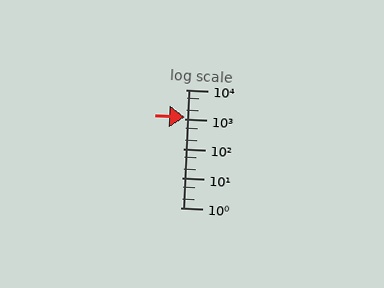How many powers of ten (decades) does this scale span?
The scale spans 4 decades, from 1 to 10000.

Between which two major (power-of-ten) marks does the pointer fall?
The pointer is between 1000 and 10000.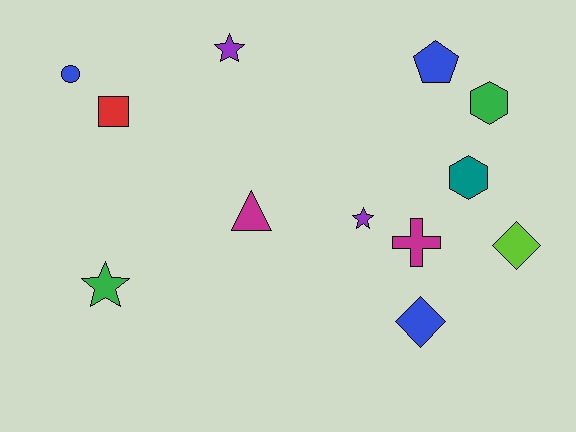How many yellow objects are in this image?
There are no yellow objects.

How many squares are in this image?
There is 1 square.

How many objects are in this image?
There are 12 objects.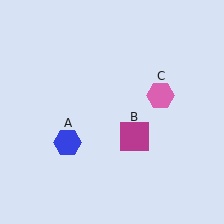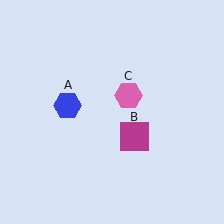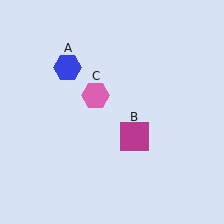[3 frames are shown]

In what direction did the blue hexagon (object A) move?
The blue hexagon (object A) moved up.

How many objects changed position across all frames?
2 objects changed position: blue hexagon (object A), pink hexagon (object C).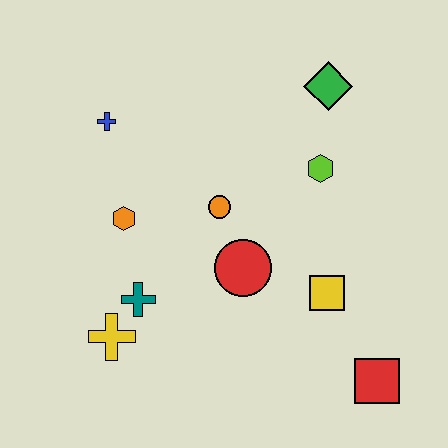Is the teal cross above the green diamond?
No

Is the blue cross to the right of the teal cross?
No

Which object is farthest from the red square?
The blue cross is farthest from the red square.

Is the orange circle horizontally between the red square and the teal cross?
Yes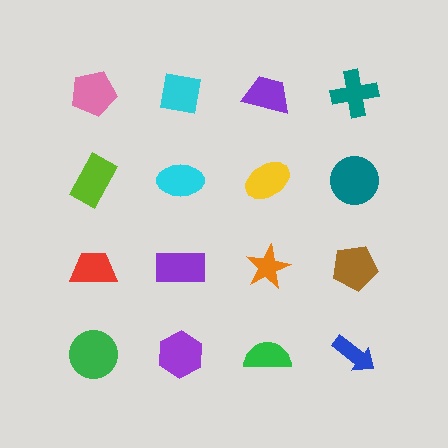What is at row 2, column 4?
A teal circle.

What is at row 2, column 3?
A yellow ellipse.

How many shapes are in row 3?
4 shapes.